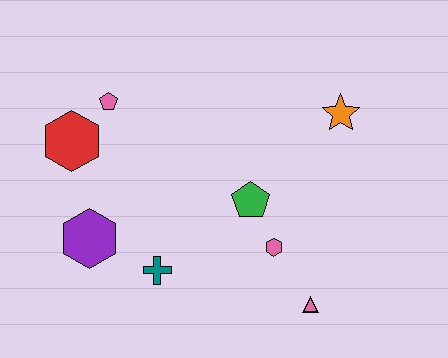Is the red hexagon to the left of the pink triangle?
Yes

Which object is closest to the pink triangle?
The pink hexagon is closest to the pink triangle.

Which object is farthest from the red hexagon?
The pink triangle is farthest from the red hexagon.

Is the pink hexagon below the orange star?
Yes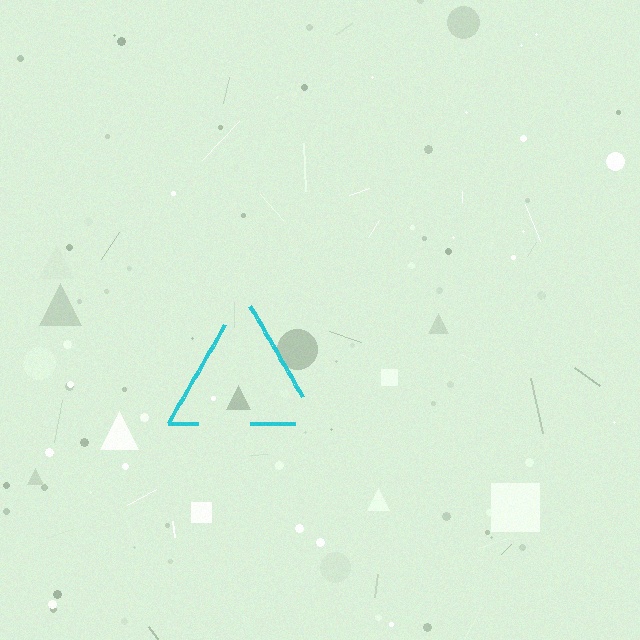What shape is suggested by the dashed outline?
The dashed outline suggests a triangle.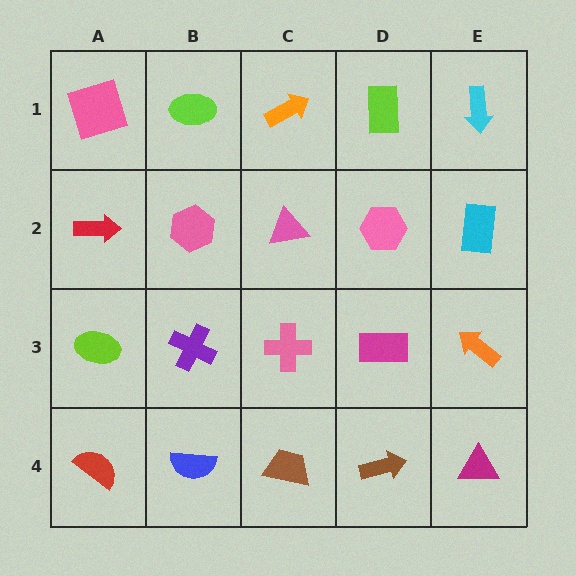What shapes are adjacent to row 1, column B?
A pink hexagon (row 2, column B), a pink square (row 1, column A), an orange arrow (row 1, column C).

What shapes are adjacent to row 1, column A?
A red arrow (row 2, column A), a lime ellipse (row 1, column B).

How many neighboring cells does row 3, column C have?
4.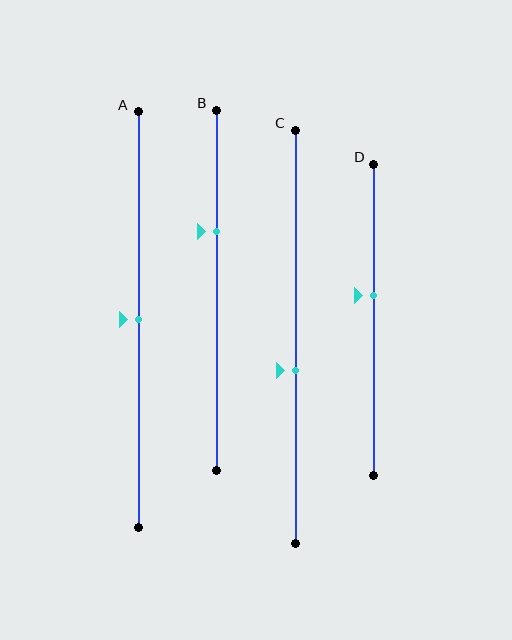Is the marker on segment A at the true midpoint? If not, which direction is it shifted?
Yes, the marker on segment A is at the true midpoint.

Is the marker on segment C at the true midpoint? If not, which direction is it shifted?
No, the marker on segment C is shifted downward by about 8% of the segment length.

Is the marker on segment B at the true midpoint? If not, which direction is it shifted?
No, the marker on segment B is shifted upward by about 16% of the segment length.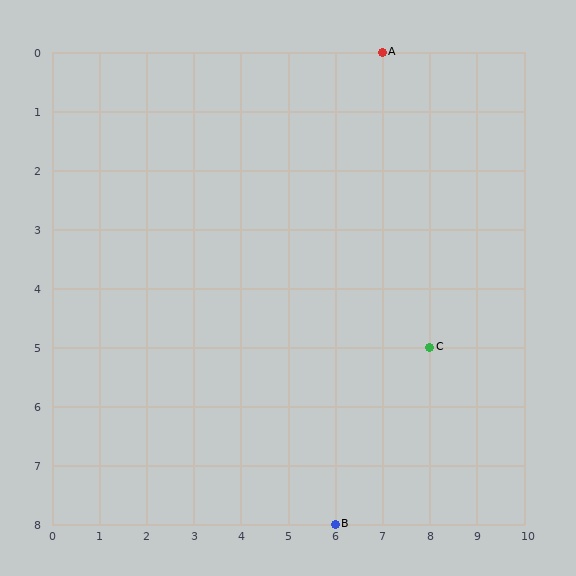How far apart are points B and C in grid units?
Points B and C are 2 columns and 3 rows apart (about 3.6 grid units diagonally).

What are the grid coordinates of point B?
Point B is at grid coordinates (6, 8).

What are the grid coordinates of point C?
Point C is at grid coordinates (8, 5).